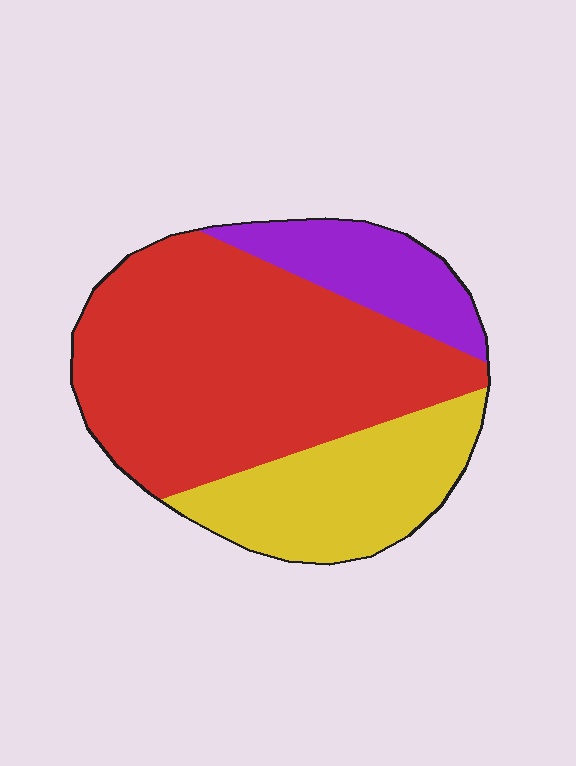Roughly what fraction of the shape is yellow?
Yellow takes up about one quarter (1/4) of the shape.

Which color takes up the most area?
Red, at roughly 60%.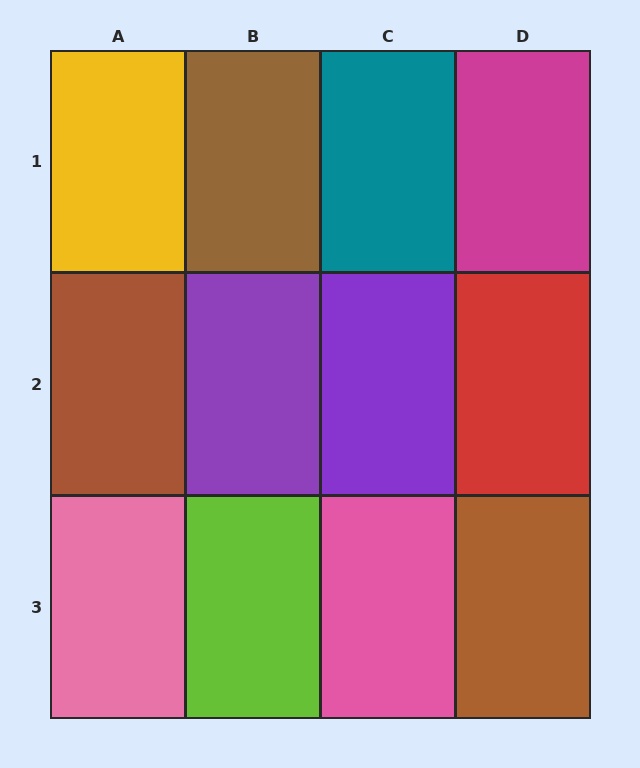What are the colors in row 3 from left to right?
Pink, lime, pink, brown.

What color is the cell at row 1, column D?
Magenta.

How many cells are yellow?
1 cell is yellow.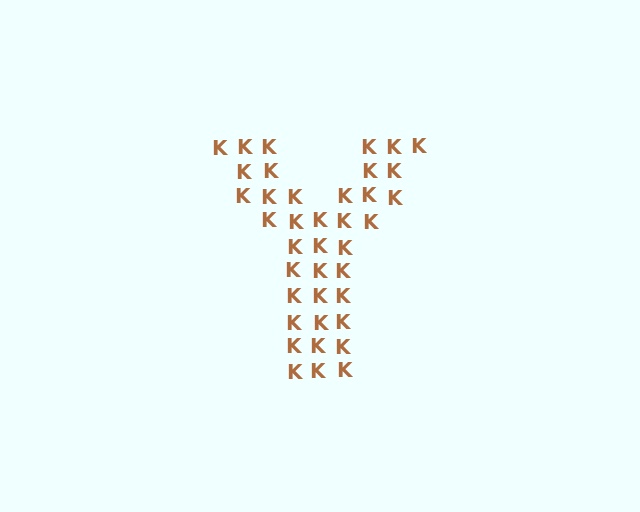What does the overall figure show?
The overall figure shows the letter Y.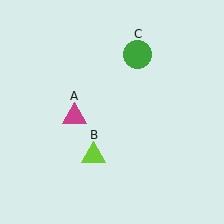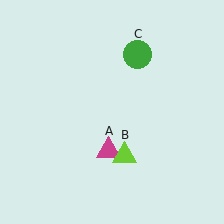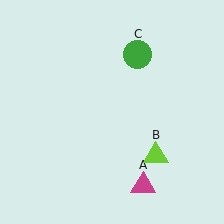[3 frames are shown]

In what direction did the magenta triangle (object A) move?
The magenta triangle (object A) moved down and to the right.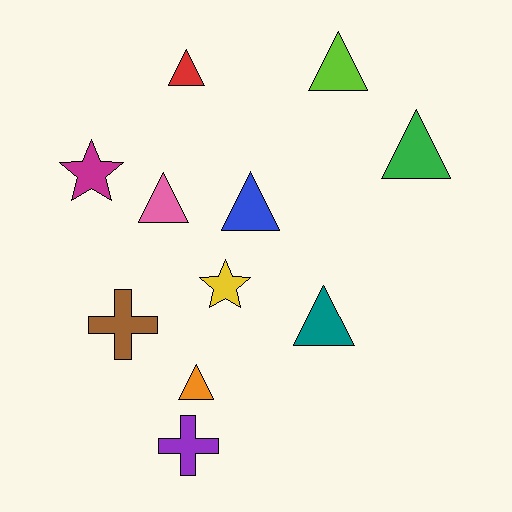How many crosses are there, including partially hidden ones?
There are 2 crosses.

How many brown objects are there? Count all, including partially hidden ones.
There is 1 brown object.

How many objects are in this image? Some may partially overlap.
There are 11 objects.